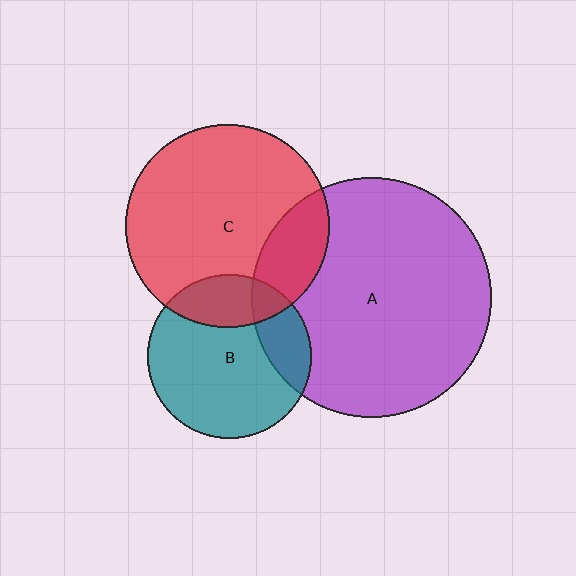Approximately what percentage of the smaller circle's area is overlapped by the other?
Approximately 20%.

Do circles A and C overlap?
Yes.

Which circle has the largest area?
Circle A (purple).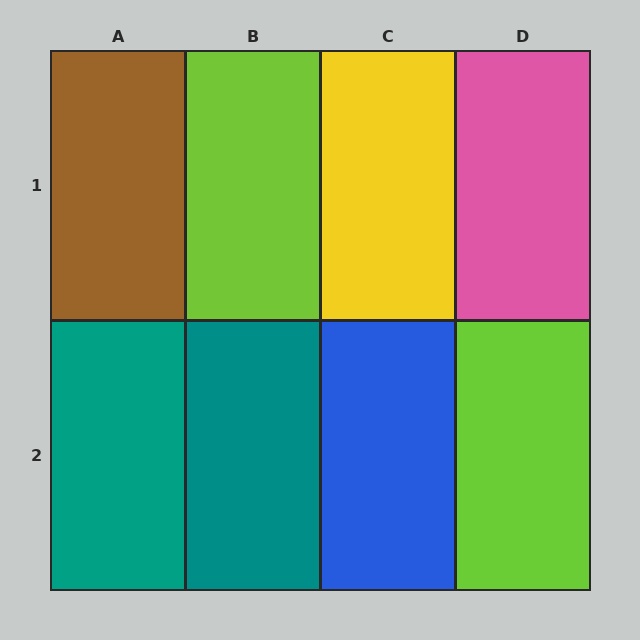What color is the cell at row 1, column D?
Pink.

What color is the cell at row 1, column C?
Yellow.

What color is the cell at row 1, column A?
Brown.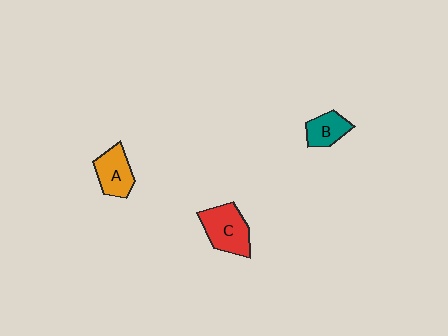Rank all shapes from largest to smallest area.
From largest to smallest: C (red), A (orange), B (teal).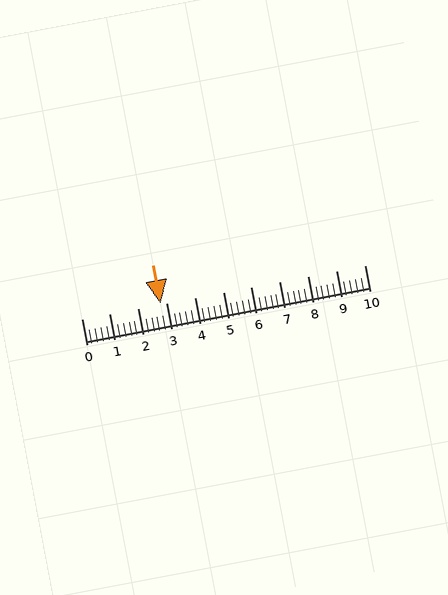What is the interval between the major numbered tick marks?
The major tick marks are spaced 1 units apart.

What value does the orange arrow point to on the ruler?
The orange arrow points to approximately 2.8.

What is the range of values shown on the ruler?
The ruler shows values from 0 to 10.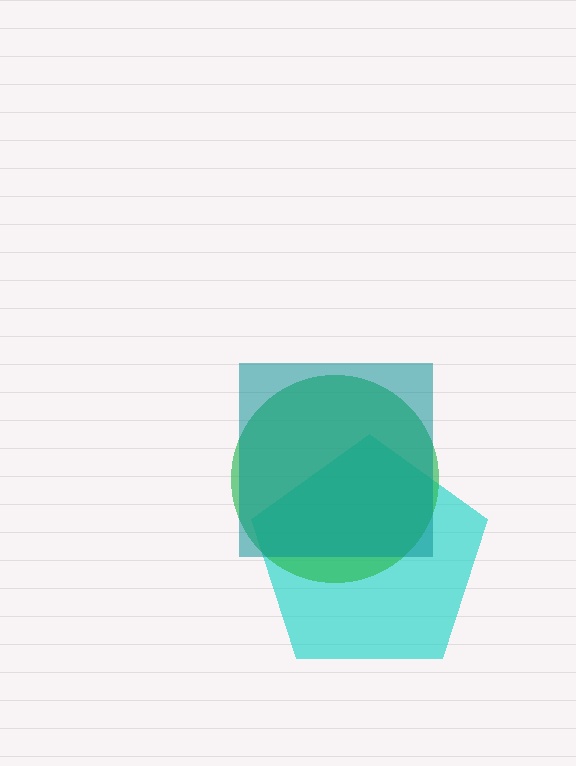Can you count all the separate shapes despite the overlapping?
Yes, there are 3 separate shapes.